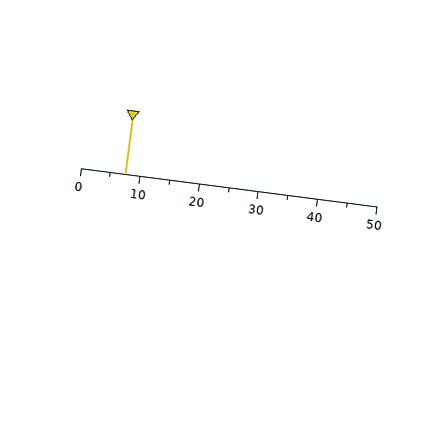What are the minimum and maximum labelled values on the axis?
The axis runs from 0 to 50.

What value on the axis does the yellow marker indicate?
The marker indicates approximately 7.5.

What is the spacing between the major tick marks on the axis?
The major ticks are spaced 10 apart.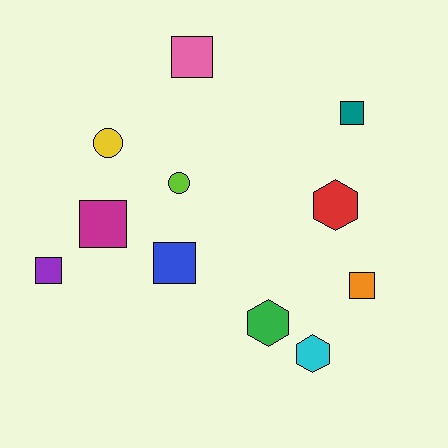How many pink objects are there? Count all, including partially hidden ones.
There is 1 pink object.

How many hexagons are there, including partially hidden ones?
There are 3 hexagons.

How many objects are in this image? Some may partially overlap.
There are 11 objects.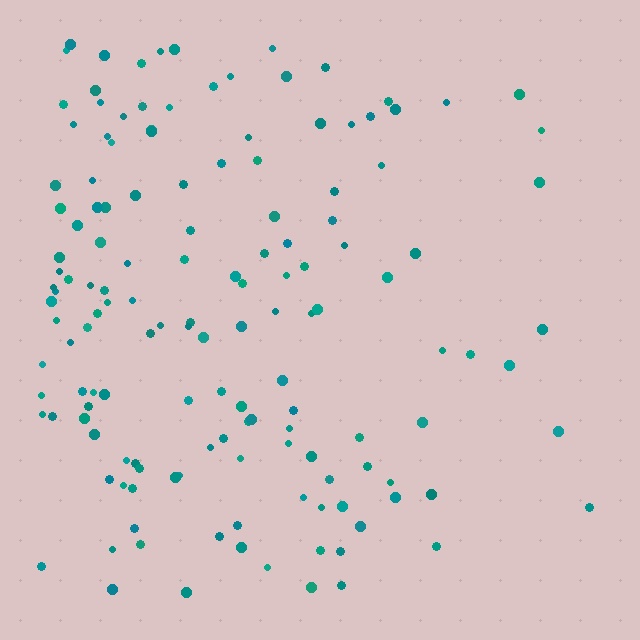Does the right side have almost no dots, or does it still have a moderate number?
Still a moderate number, just noticeably fewer than the left.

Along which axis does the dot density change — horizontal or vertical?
Horizontal.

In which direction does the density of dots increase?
From right to left, with the left side densest.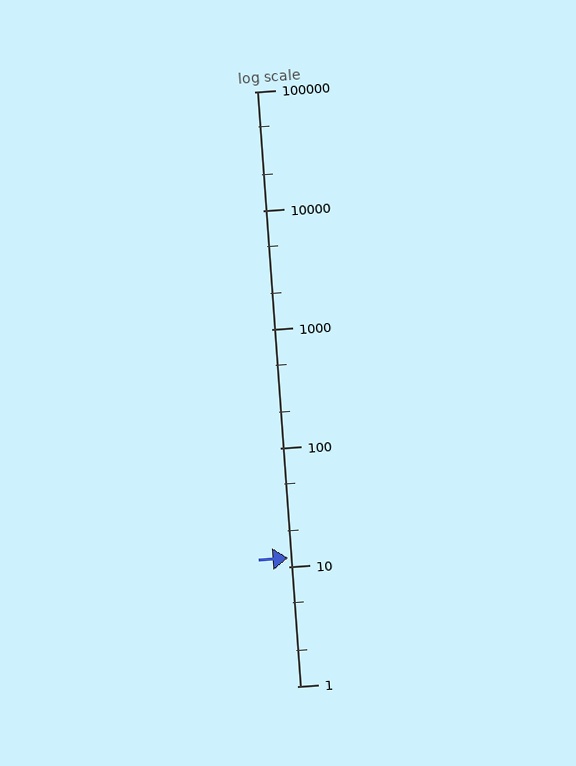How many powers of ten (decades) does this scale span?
The scale spans 5 decades, from 1 to 100000.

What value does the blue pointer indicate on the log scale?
The pointer indicates approximately 12.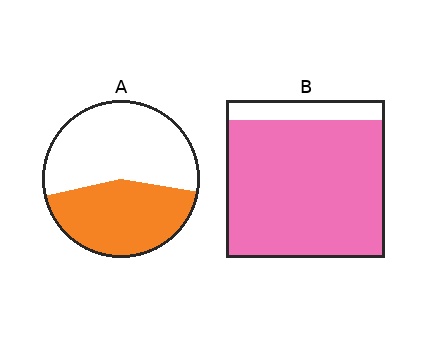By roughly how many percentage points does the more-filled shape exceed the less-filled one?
By roughly 45 percentage points (B over A).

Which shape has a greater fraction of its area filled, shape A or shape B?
Shape B.